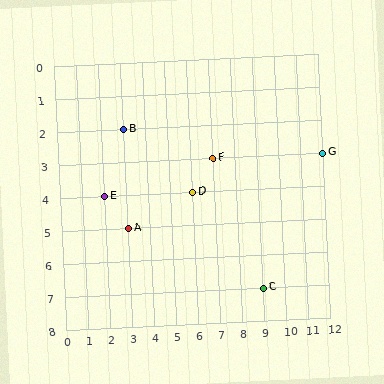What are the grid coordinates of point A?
Point A is at grid coordinates (3, 5).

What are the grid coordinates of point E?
Point E is at grid coordinates (2, 4).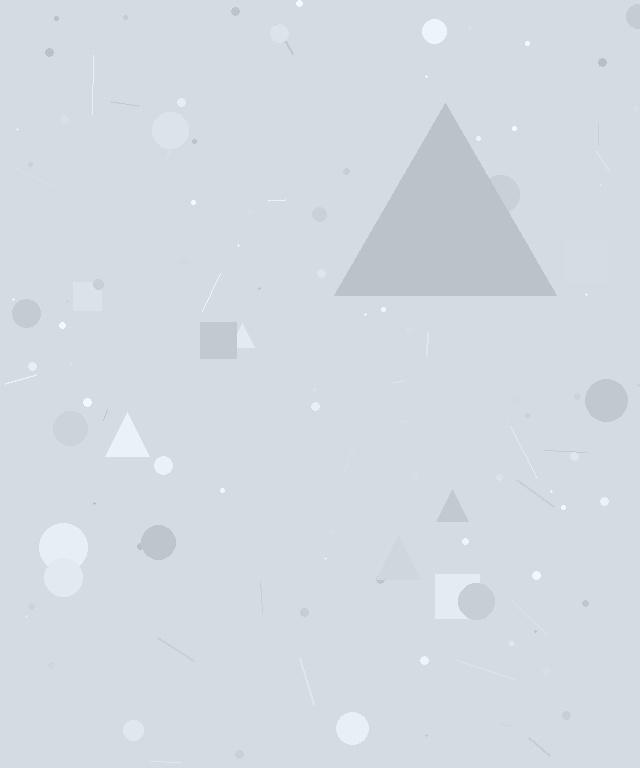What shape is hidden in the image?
A triangle is hidden in the image.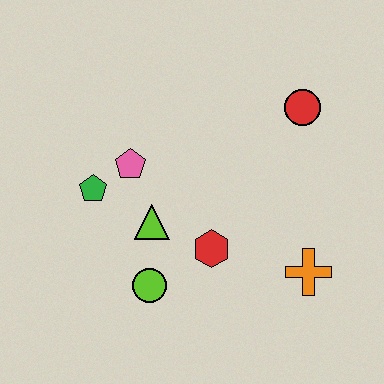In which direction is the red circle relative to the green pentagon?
The red circle is to the right of the green pentagon.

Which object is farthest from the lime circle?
The red circle is farthest from the lime circle.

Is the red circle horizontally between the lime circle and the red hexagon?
No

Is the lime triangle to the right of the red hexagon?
No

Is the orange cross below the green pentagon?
Yes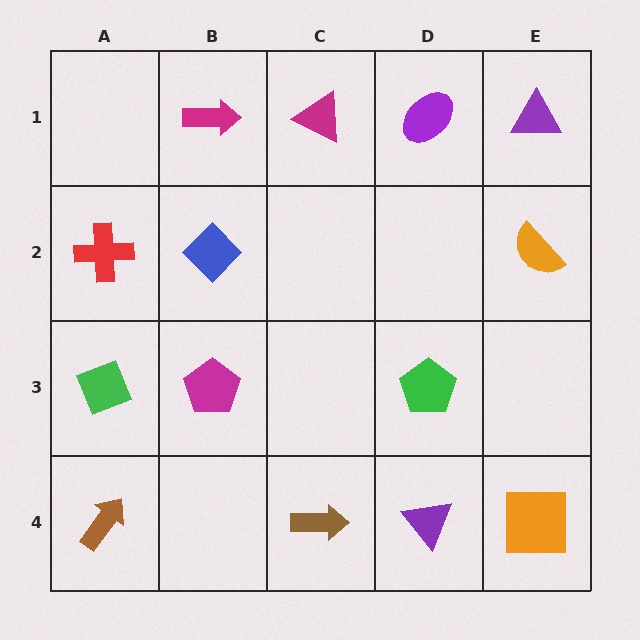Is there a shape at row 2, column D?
No, that cell is empty.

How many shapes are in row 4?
4 shapes.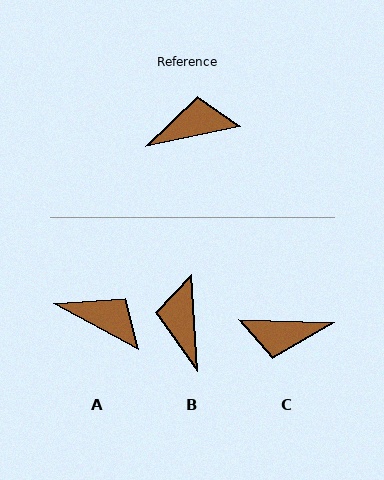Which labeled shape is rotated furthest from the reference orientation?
C, about 167 degrees away.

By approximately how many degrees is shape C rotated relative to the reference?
Approximately 167 degrees counter-clockwise.